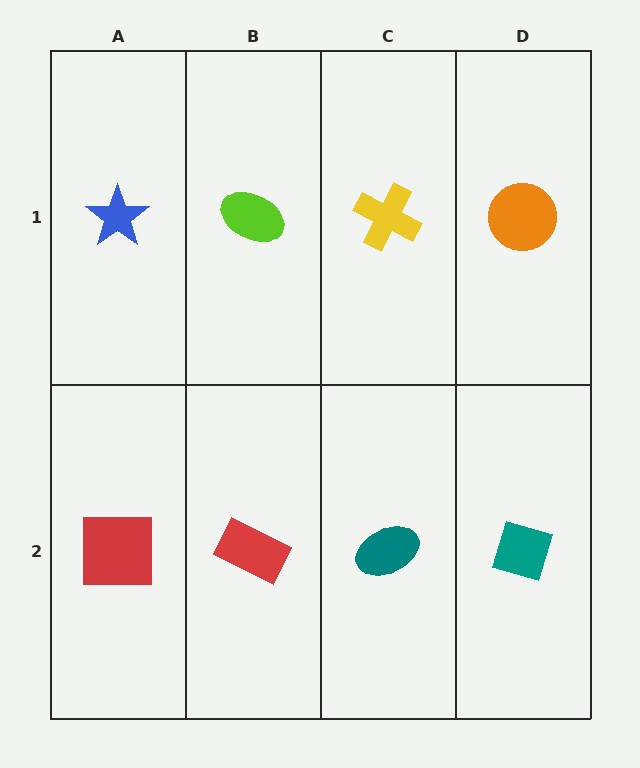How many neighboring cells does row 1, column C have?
3.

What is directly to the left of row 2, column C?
A red rectangle.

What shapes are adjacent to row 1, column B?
A red rectangle (row 2, column B), a blue star (row 1, column A), a yellow cross (row 1, column C).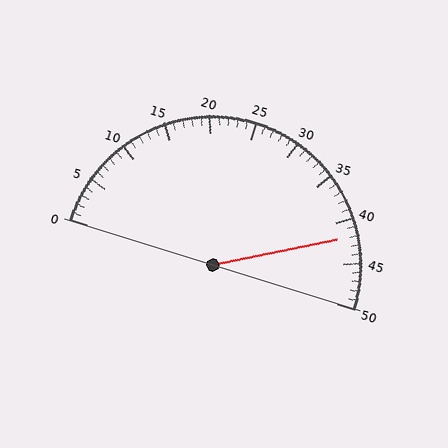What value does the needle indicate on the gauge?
The needle indicates approximately 42.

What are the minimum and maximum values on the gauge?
The gauge ranges from 0 to 50.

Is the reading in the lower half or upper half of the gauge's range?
The reading is in the upper half of the range (0 to 50).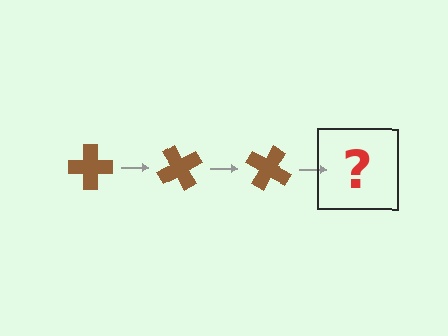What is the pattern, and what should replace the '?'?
The pattern is that the cross rotates 60 degrees each step. The '?' should be a brown cross rotated 180 degrees.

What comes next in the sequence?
The next element should be a brown cross rotated 180 degrees.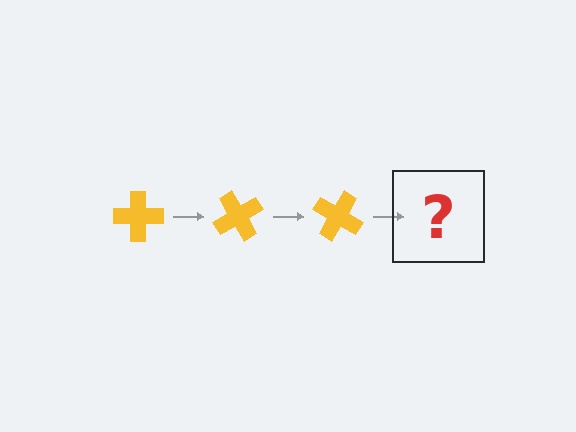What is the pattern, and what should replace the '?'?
The pattern is that the cross rotates 60 degrees each step. The '?' should be a yellow cross rotated 180 degrees.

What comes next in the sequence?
The next element should be a yellow cross rotated 180 degrees.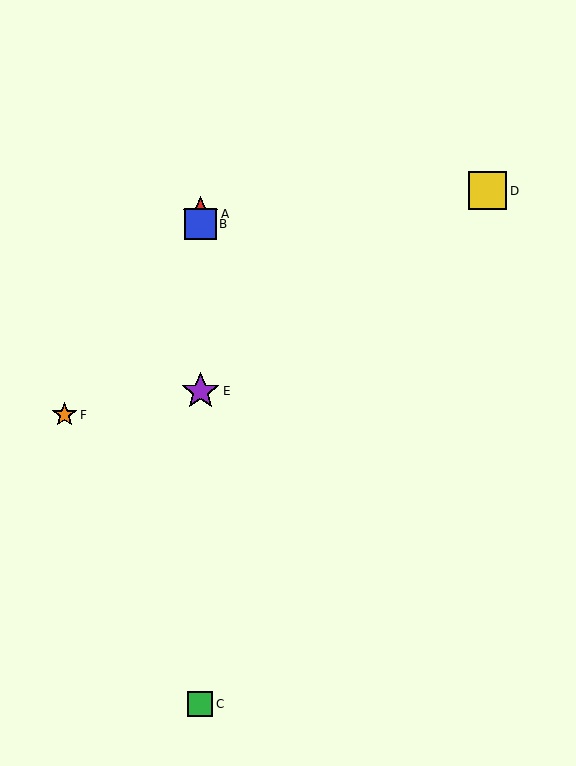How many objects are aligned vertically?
4 objects (A, B, C, E) are aligned vertically.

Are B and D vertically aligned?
No, B is at x≈200 and D is at x≈487.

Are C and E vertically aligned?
Yes, both are at x≈200.